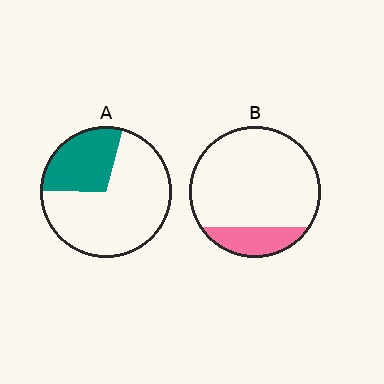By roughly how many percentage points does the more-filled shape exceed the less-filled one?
By roughly 10 percentage points (A over B).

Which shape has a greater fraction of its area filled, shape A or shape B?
Shape A.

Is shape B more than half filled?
No.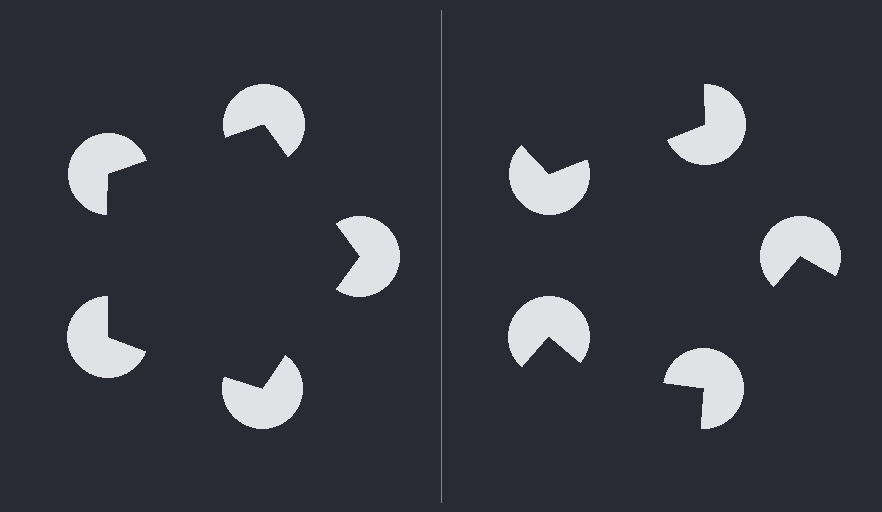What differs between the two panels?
The pac-man discs are positioned identically on both sides; only the wedge orientations differ. On the left they align to a pentagon; on the right they are misaligned.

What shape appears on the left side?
An illusory pentagon.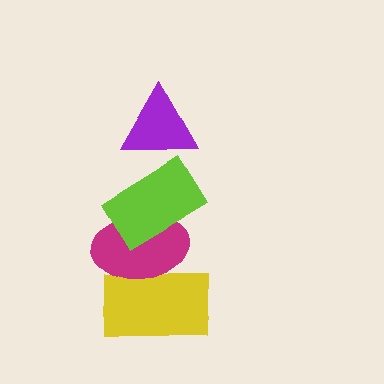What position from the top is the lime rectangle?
The lime rectangle is 2nd from the top.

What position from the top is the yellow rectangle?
The yellow rectangle is 4th from the top.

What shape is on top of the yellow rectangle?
The magenta ellipse is on top of the yellow rectangle.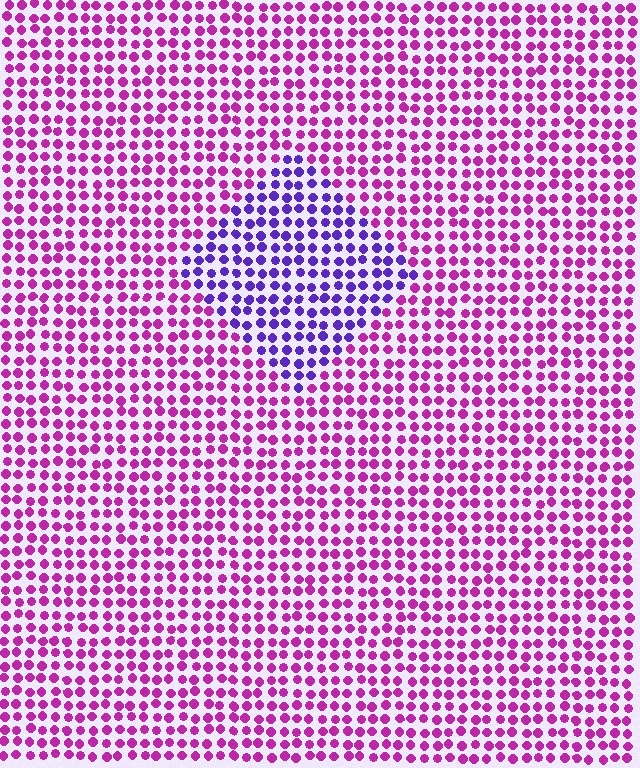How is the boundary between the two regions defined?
The boundary is defined purely by a slight shift in hue (about 48 degrees). Spacing, size, and orientation are identical on both sides.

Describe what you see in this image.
The image is filled with small magenta elements in a uniform arrangement. A diamond-shaped region is visible where the elements are tinted to a slightly different hue, forming a subtle color boundary.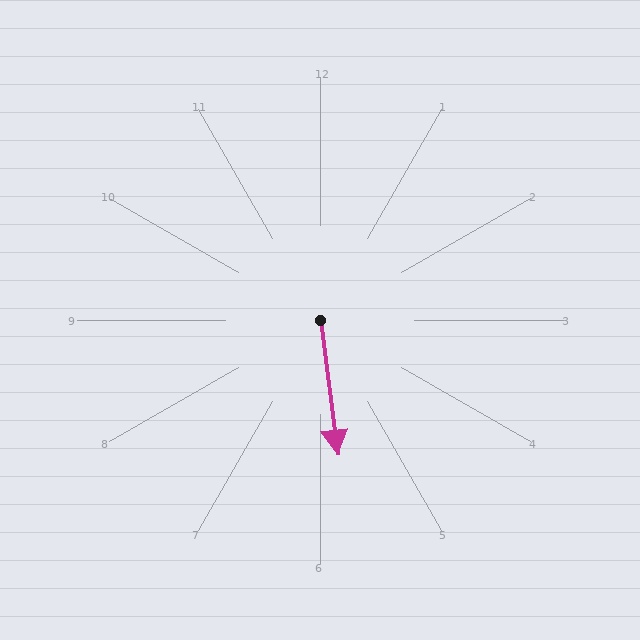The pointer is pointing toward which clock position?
Roughly 6 o'clock.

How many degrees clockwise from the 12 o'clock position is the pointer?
Approximately 173 degrees.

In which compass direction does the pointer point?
South.